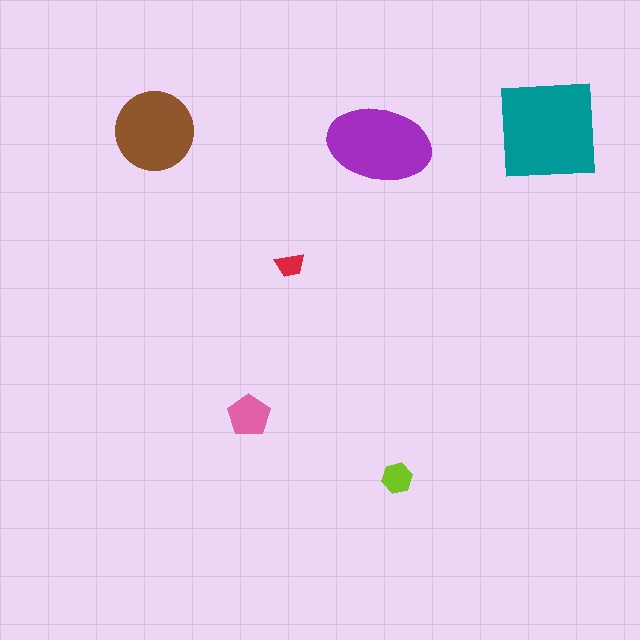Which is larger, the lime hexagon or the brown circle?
The brown circle.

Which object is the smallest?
The red trapezoid.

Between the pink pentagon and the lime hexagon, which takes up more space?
The pink pentagon.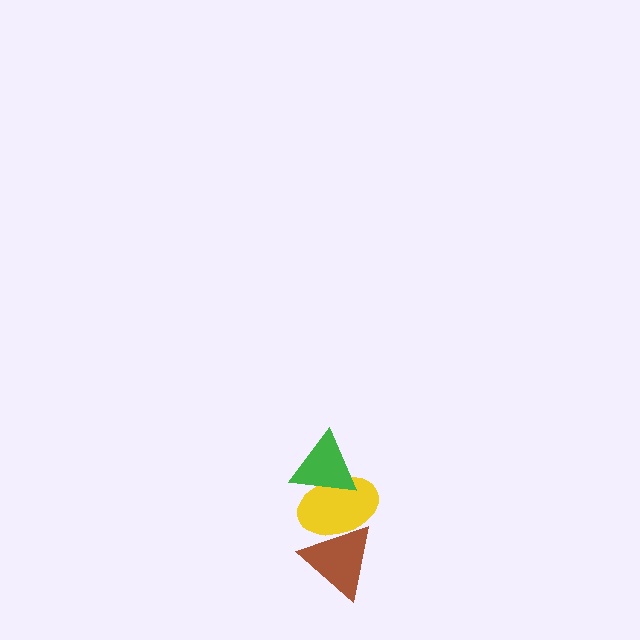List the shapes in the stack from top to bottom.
From top to bottom: the green triangle, the yellow ellipse, the brown triangle.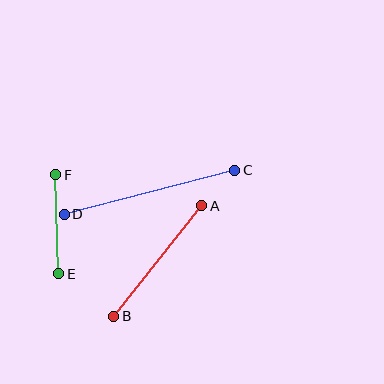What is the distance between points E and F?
The distance is approximately 99 pixels.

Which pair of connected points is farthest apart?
Points C and D are farthest apart.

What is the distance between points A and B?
The distance is approximately 141 pixels.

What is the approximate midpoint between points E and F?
The midpoint is at approximately (57, 224) pixels.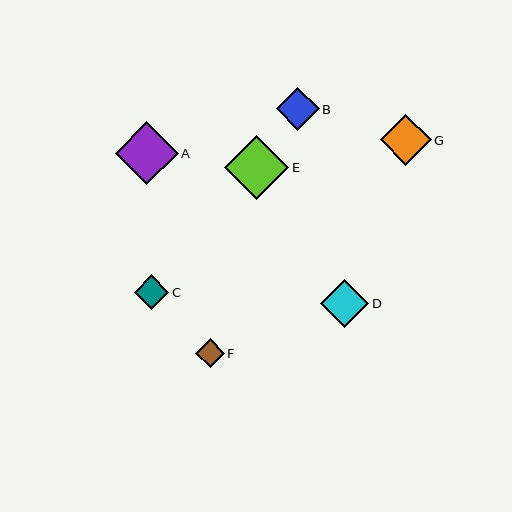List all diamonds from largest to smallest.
From largest to smallest: E, A, G, D, B, C, F.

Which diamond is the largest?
Diamond E is the largest with a size of approximately 64 pixels.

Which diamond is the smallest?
Diamond F is the smallest with a size of approximately 28 pixels.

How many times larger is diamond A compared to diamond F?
Diamond A is approximately 2.2 times the size of diamond F.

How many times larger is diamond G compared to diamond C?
Diamond G is approximately 1.5 times the size of diamond C.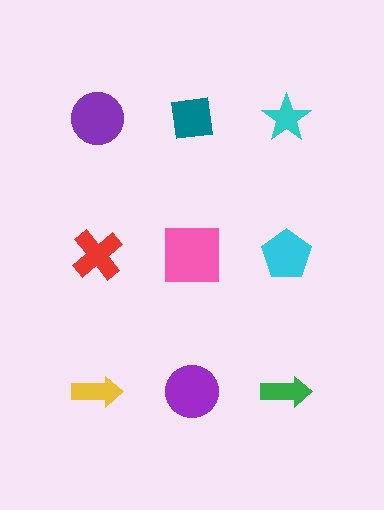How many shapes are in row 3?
3 shapes.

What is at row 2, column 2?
A pink square.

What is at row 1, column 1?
A purple circle.